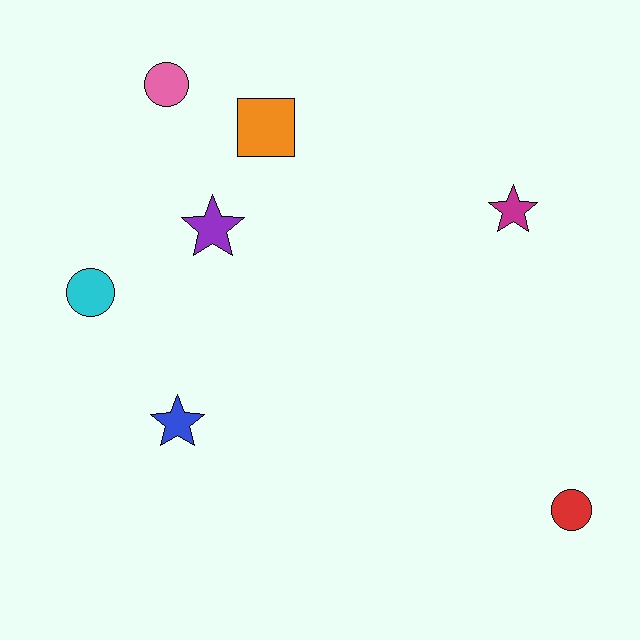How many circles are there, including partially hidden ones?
There are 3 circles.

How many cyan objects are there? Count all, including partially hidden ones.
There is 1 cyan object.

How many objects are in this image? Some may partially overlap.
There are 7 objects.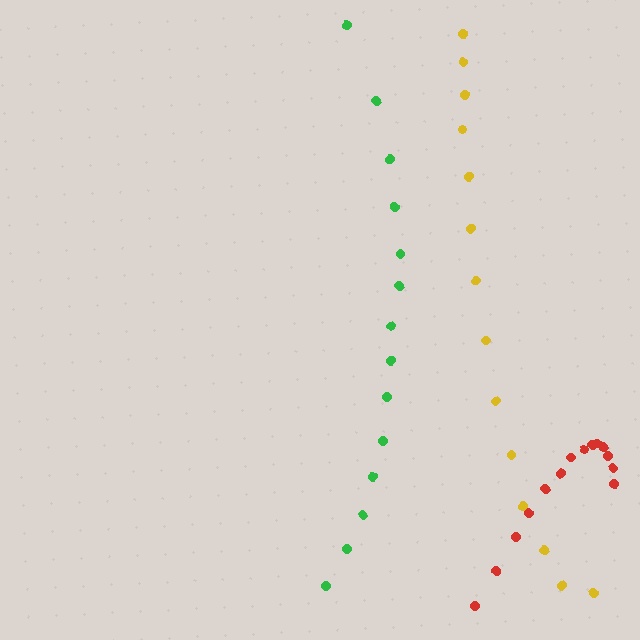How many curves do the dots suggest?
There are 3 distinct paths.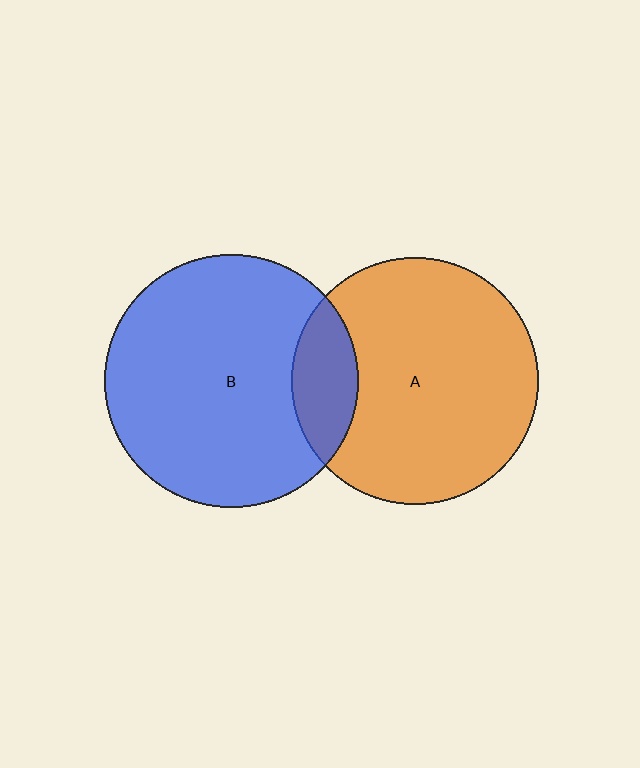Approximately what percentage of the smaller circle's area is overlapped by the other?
Approximately 15%.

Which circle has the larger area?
Circle B (blue).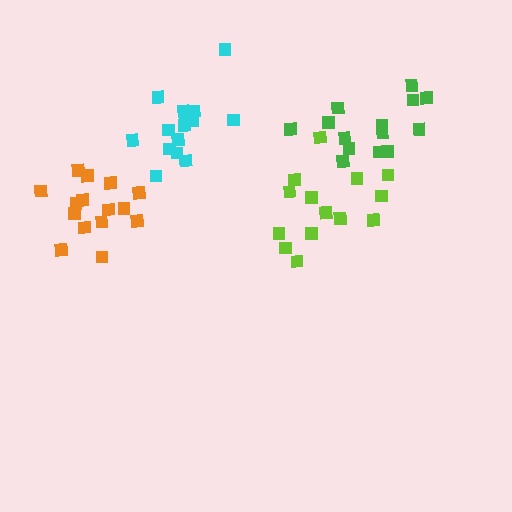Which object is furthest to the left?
The orange cluster is leftmost.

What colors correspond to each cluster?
The clusters are colored: orange, green, lime, cyan.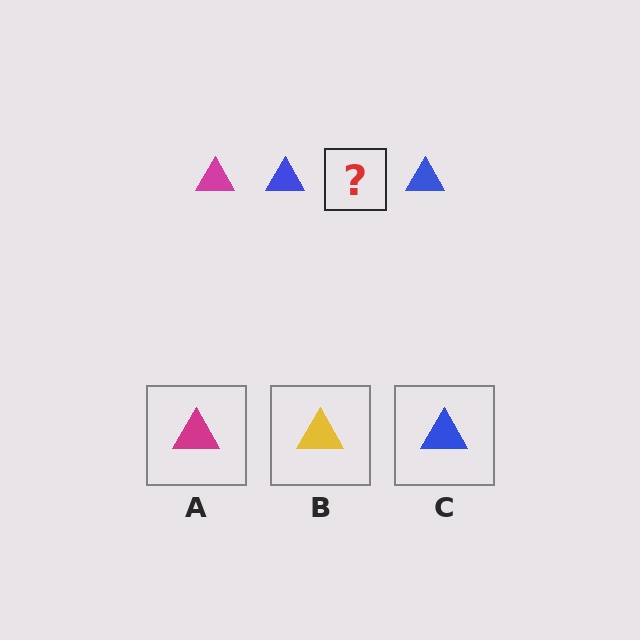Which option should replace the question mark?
Option A.